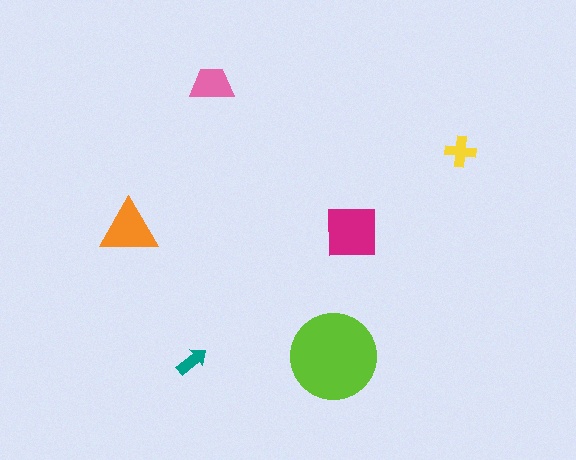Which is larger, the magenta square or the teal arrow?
The magenta square.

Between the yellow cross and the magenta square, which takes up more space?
The magenta square.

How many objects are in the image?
There are 6 objects in the image.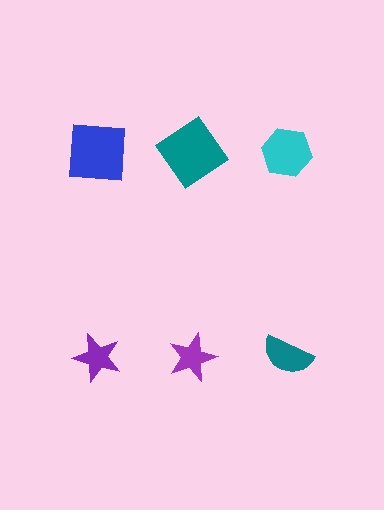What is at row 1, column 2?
A teal diamond.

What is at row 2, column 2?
A purple star.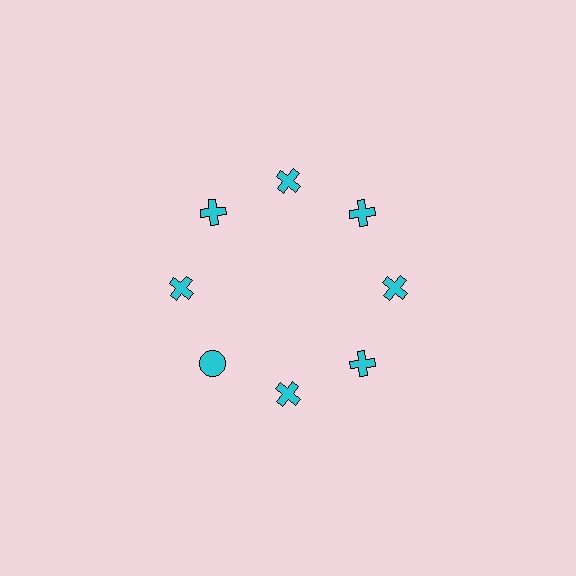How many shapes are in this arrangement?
There are 8 shapes arranged in a ring pattern.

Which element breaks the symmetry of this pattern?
The cyan circle at roughly the 8 o'clock position breaks the symmetry. All other shapes are cyan crosses.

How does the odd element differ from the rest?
It has a different shape: circle instead of cross.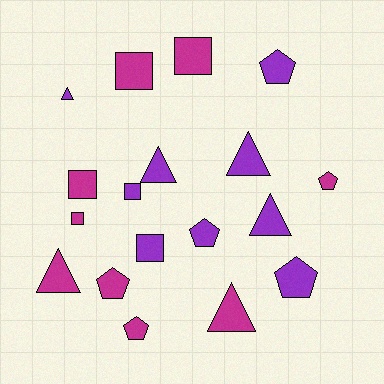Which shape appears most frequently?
Pentagon, with 6 objects.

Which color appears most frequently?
Magenta, with 9 objects.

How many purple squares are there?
There are 2 purple squares.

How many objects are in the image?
There are 18 objects.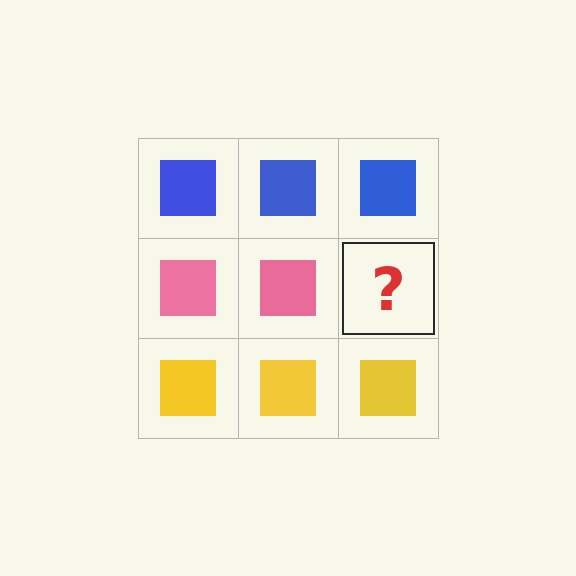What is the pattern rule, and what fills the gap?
The rule is that each row has a consistent color. The gap should be filled with a pink square.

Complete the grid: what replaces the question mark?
The question mark should be replaced with a pink square.